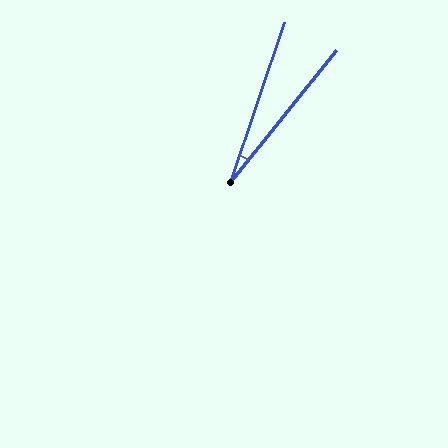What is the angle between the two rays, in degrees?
Approximately 20 degrees.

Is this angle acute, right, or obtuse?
It is acute.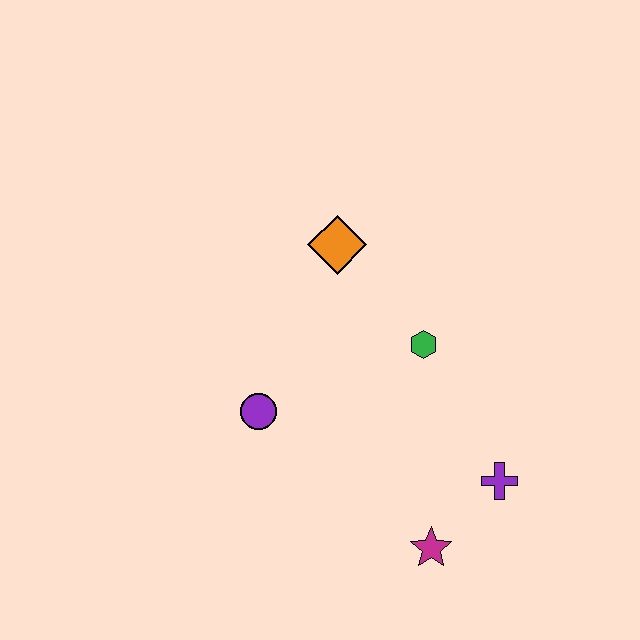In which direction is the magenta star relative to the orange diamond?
The magenta star is below the orange diamond.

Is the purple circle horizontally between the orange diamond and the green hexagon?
No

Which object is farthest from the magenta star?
The orange diamond is farthest from the magenta star.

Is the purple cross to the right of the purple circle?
Yes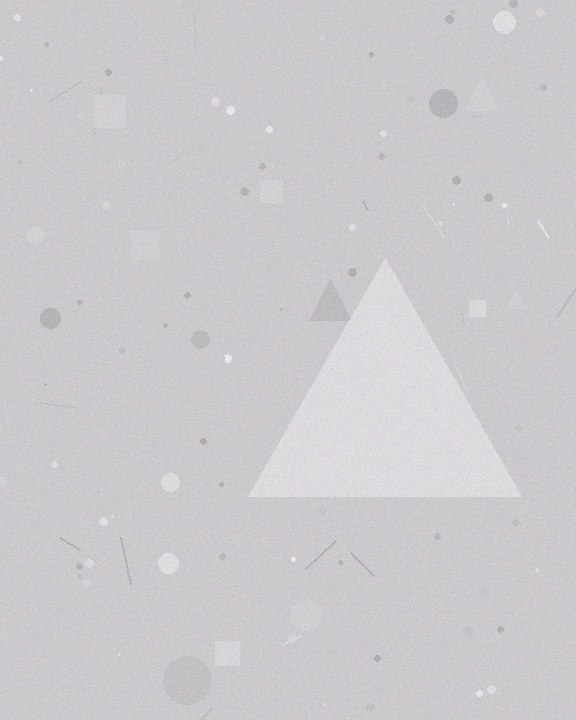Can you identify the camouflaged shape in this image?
The camouflaged shape is a triangle.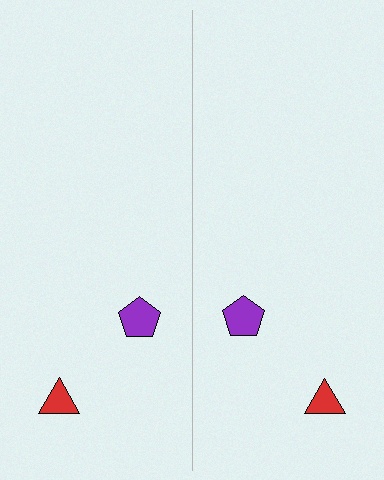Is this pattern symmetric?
Yes, this pattern has bilateral (reflection) symmetry.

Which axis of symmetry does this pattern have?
The pattern has a vertical axis of symmetry running through the center of the image.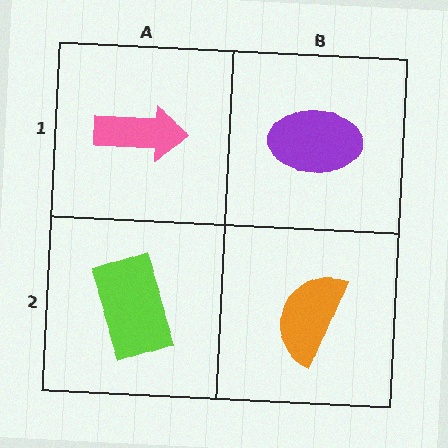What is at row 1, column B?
A purple ellipse.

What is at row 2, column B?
An orange semicircle.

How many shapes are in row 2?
2 shapes.